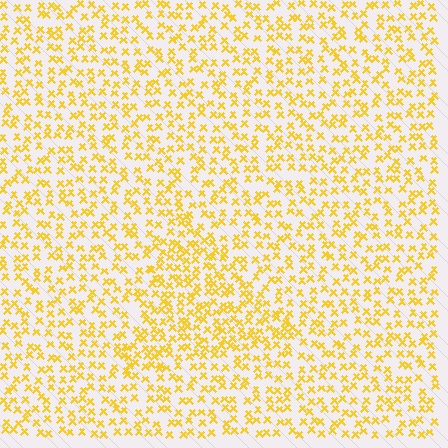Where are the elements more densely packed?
The elements are more densely packed inside the triangle boundary.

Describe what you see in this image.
The image contains small yellow elements arranged at two different densities. A triangle-shaped region is visible where the elements are more densely packed than the surrounding area.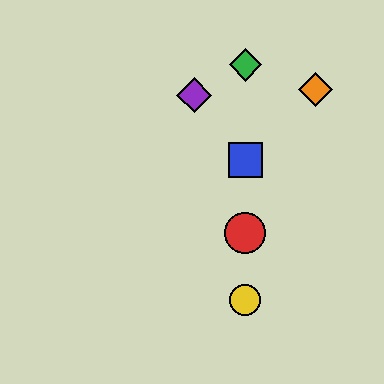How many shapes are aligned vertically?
4 shapes (the red circle, the blue square, the green diamond, the yellow circle) are aligned vertically.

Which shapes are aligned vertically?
The red circle, the blue square, the green diamond, the yellow circle are aligned vertically.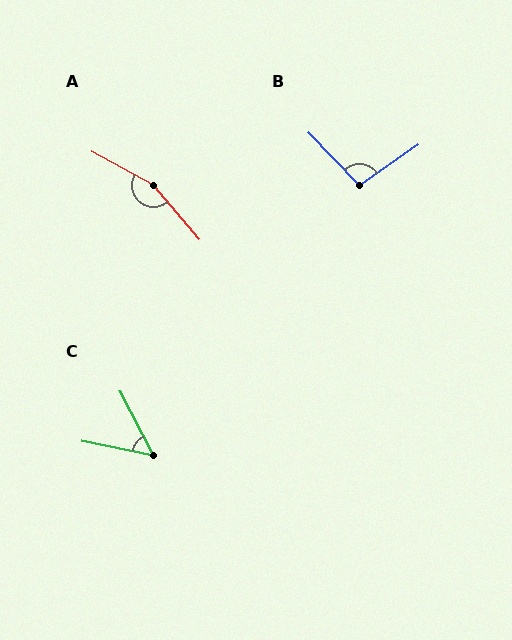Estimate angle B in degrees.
Approximately 99 degrees.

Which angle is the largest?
A, at approximately 159 degrees.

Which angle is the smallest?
C, at approximately 51 degrees.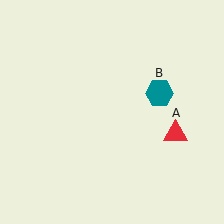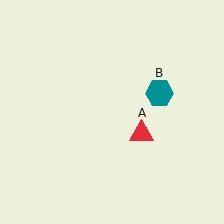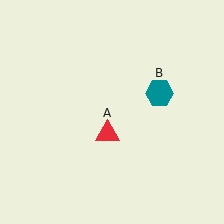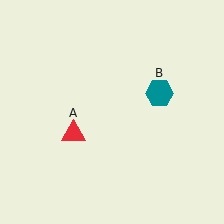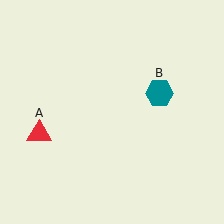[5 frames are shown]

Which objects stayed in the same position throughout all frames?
Teal hexagon (object B) remained stationary.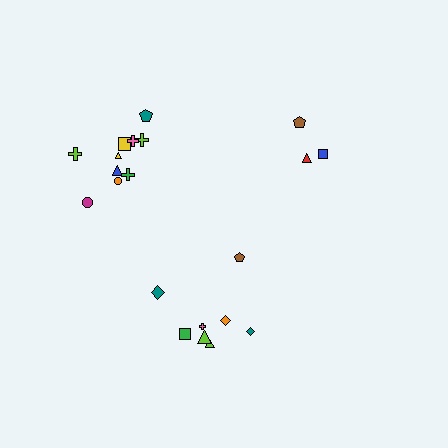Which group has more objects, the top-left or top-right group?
The top-left group.